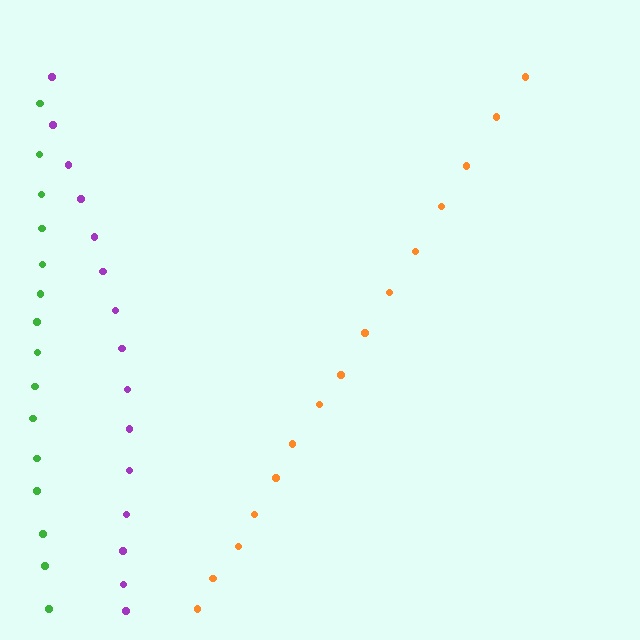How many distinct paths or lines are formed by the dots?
There are 3 distinct paths.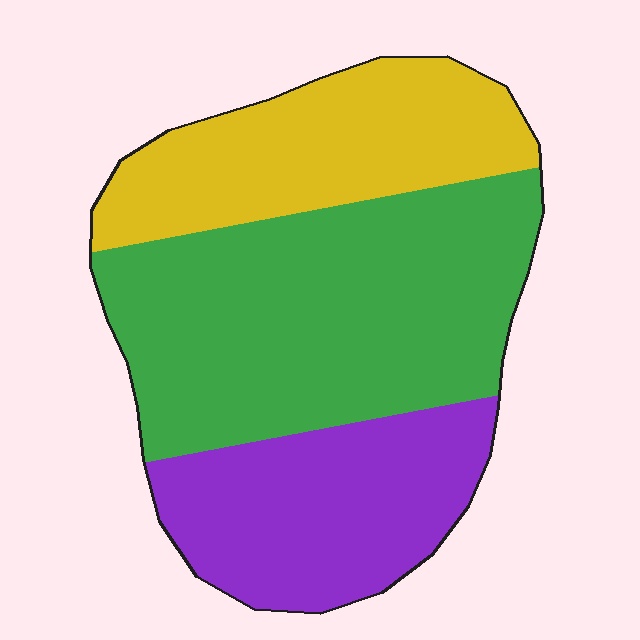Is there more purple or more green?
Green.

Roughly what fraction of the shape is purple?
Purple takes up between a quarter and a half of the shape.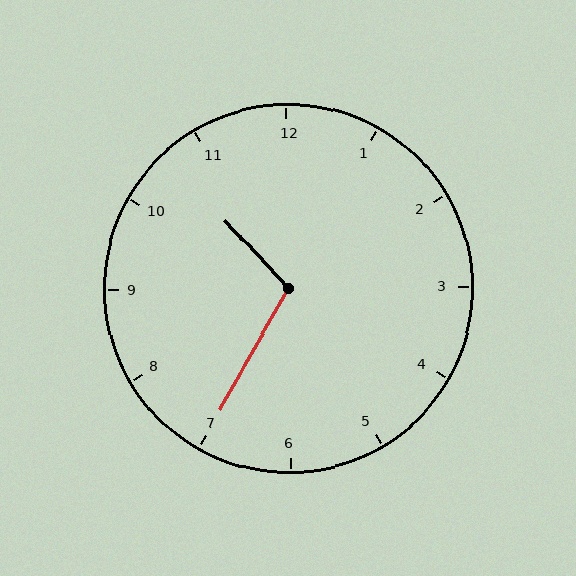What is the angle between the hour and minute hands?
Approximately 108 degrees.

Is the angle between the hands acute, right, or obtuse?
It is obtuse.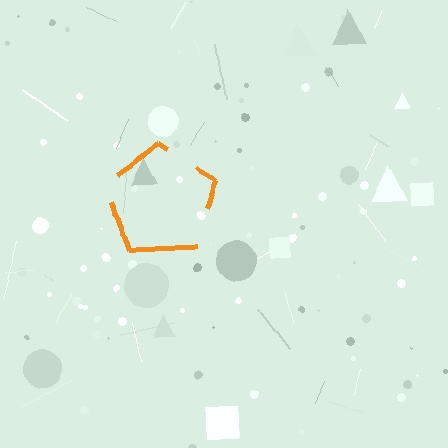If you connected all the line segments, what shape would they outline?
They would outline a pentagon.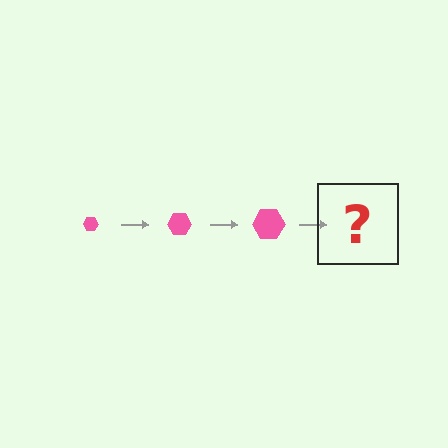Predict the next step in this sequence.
The next step is a pink hexagon, larger than the previous one.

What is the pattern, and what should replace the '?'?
The pattern is that the hexagon gets progressively larger each step. The '?' should be a pink hexagon, larger than the previous one.